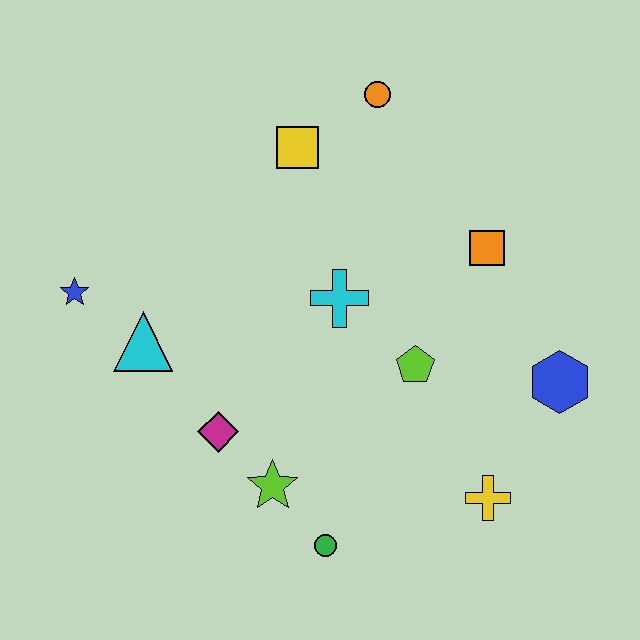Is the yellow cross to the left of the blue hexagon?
Yes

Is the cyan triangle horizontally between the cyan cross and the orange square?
No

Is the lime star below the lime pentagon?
Yes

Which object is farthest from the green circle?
The orange circle is farthest from the green circle.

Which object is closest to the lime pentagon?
The cyan cross is closest to the lime pentagon.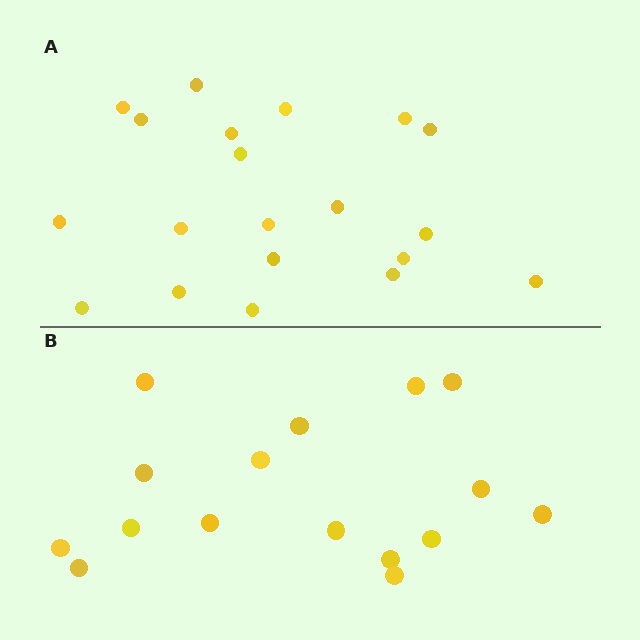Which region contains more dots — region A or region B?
Region A (the top region) has more dots.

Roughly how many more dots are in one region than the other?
Region A has about 4 more dots than region B.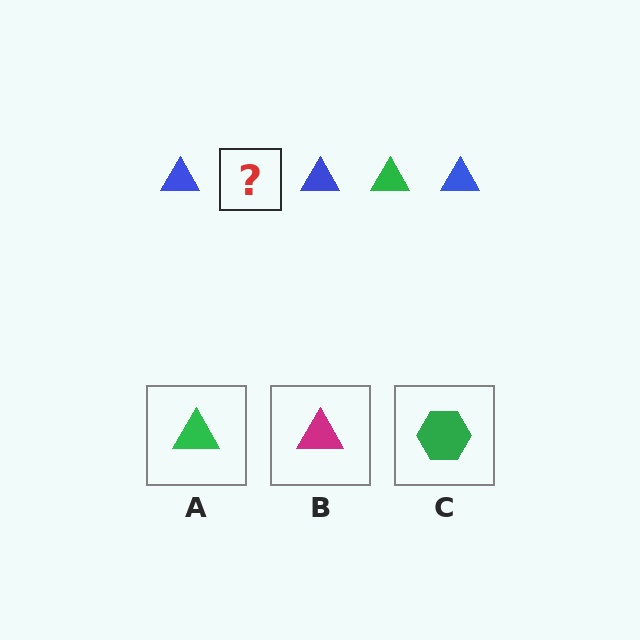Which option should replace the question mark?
Option A.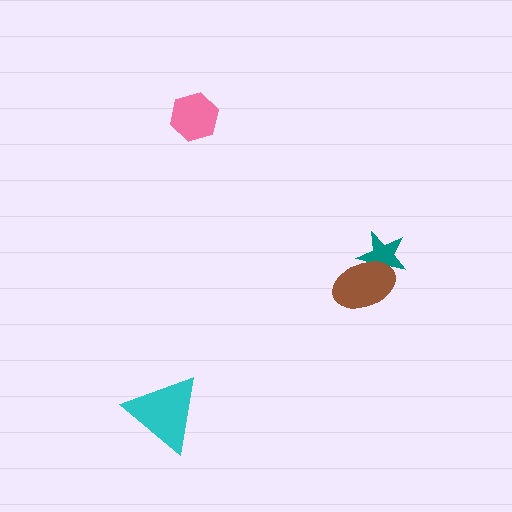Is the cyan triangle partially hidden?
No, no other shape covers it.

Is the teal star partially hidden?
Yes, it is partially covered by another shape.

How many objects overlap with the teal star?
1 object overlaps with the teal star.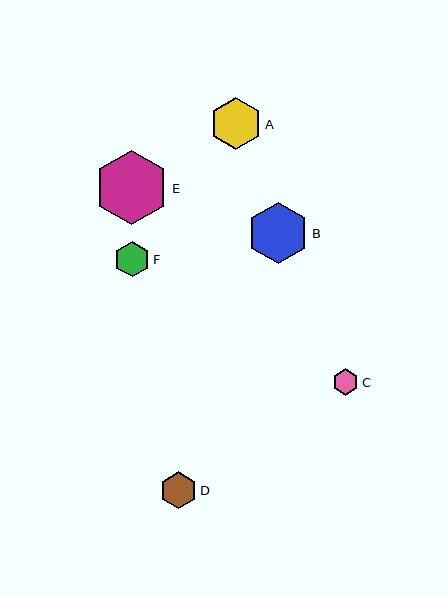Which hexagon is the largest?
Hexagon E is the largest with a size of approximately 74 pixels.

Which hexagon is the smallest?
Hexagon C is the smallest with a size of approximately 26 pixels.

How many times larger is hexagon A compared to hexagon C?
Hexagon A is approximately 2.0 times the size of hexagon C.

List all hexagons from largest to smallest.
From largest to smallest: E, B, A, D, F, C.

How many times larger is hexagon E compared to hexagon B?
Hexagon E is approximately 1.2 times the size of hexagon B.